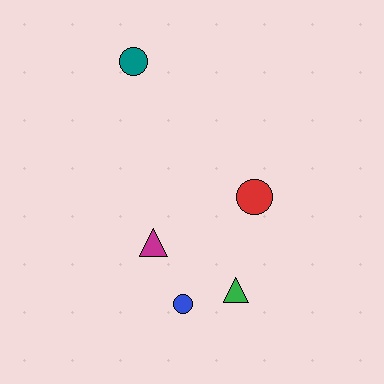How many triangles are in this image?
There are 2 triangles.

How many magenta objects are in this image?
There is 1 magenta object.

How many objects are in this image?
There are 5 objects.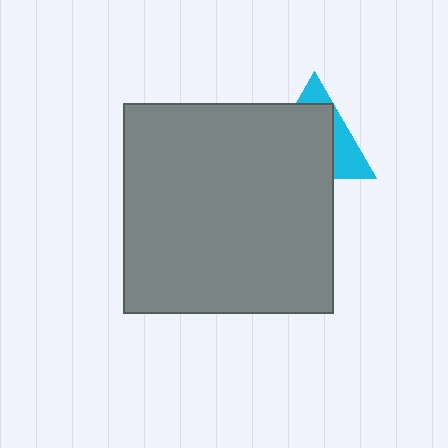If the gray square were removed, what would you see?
You would see the complete cyan triangle.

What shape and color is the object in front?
The object in front is a gray square.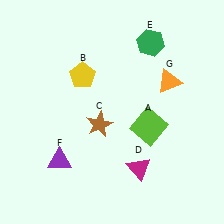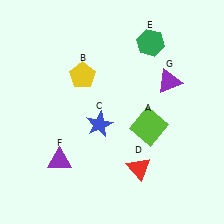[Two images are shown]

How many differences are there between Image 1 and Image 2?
There are 3 differences between the two images.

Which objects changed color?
C changed from brown to blue. D changed from magenta to red. G changed from orange to purple.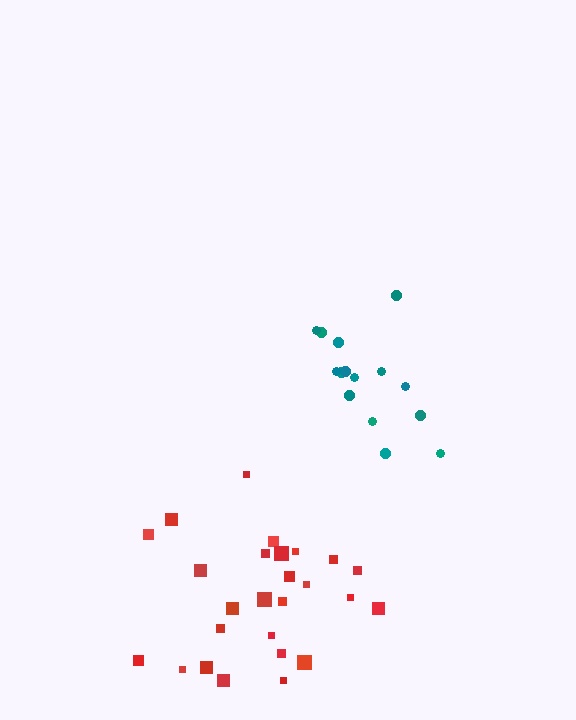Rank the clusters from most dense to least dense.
red, teal.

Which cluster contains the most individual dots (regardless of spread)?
Red (26).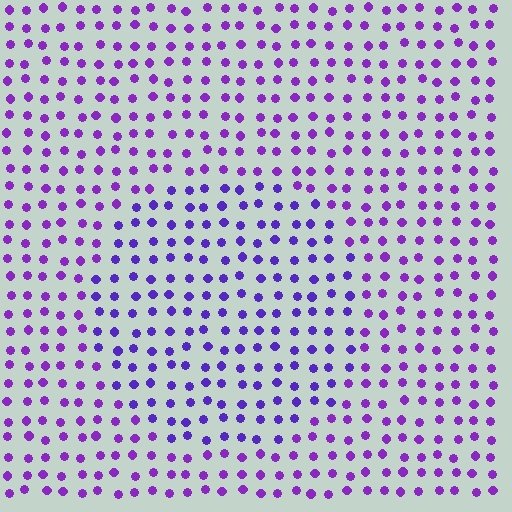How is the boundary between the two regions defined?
The boundary is defined purely by a slight shift in hue (about 21 degrees). Spacing, size, and orientation are identical on both sides.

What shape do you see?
I see a circle.